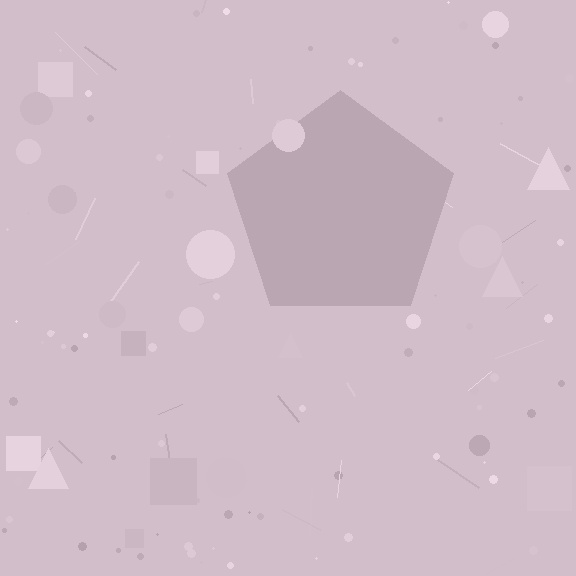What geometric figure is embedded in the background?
A pentagon is embedded in the background.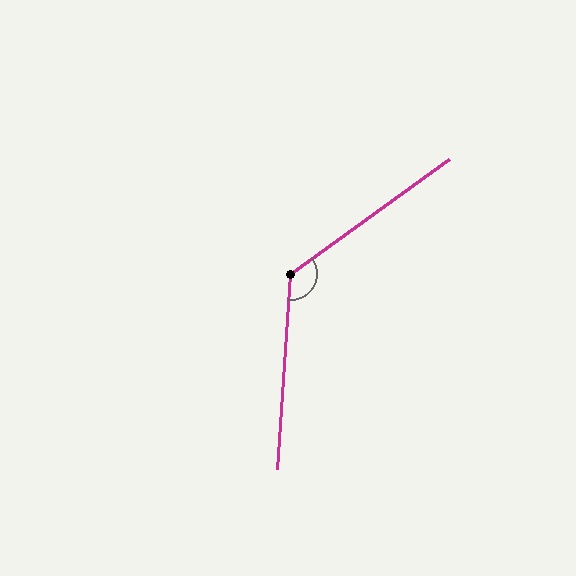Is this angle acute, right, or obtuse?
It is obtuse.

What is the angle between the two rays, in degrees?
Approximately 130 degrees.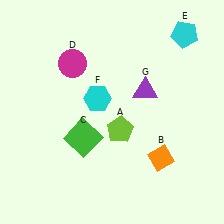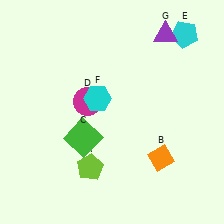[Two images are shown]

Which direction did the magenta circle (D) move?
The magenta circle (D) moved down.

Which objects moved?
The objects that moved are: the lime pentagon (A), the magenta circle (D), the purple triangle (G).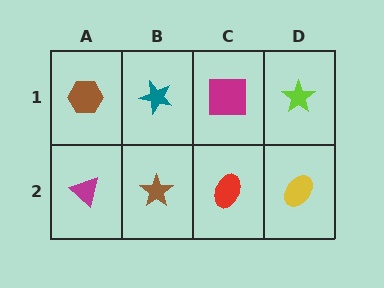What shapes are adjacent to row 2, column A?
A brown hexagon (row 1, column A), a brown star (row 2, column B).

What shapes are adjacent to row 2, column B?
A teal star (row 1, column B), a magenta triangle (row 2, column A), a red ellipse (row 2, column C).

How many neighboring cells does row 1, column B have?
3.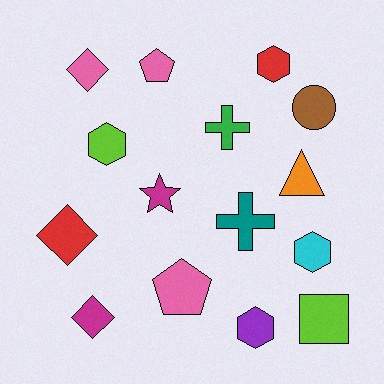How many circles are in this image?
There is 1 circle.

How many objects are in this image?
There are 15 objects.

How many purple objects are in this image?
There is 1 purple object.